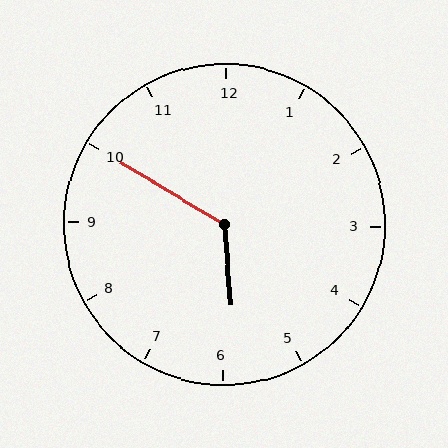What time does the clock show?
5:50.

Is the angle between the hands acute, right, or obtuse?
It is obtuse.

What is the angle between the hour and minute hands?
Approximately 125 degrees.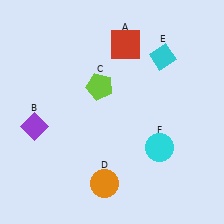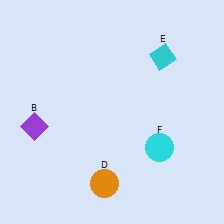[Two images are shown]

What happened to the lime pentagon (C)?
The lime pentagon (C) was removed in Image 2. It was in the top-left area of Image 1.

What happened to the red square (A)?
The red square (A) was removed in Image 2. It was in the top-right area of Image 1.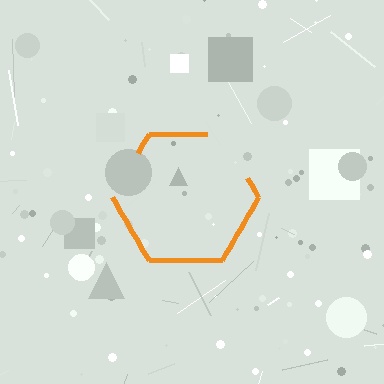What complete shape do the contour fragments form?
The contour fragments form a hexagon.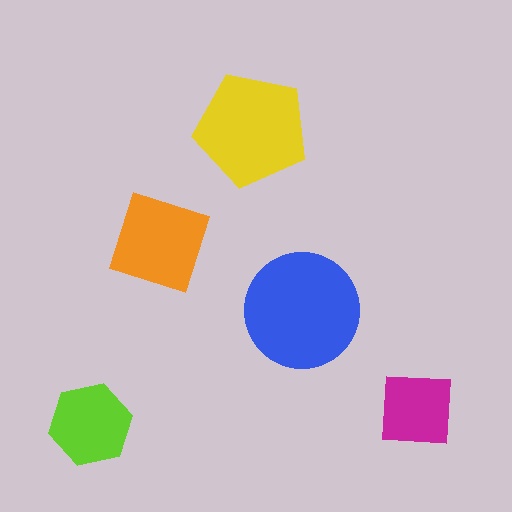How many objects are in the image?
There are 5 objects in the image.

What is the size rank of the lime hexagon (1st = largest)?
4th.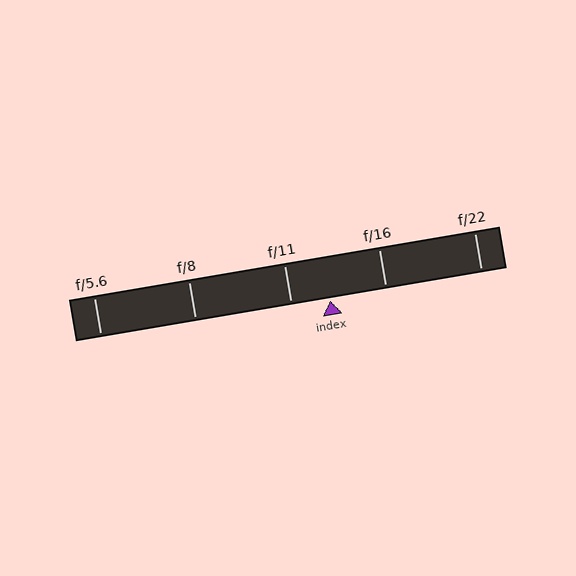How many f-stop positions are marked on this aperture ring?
There are 5 f-stop positions marked.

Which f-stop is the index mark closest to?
The index mark is closest to f/11.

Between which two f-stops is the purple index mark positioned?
The index mark is between f/11 and f/16.